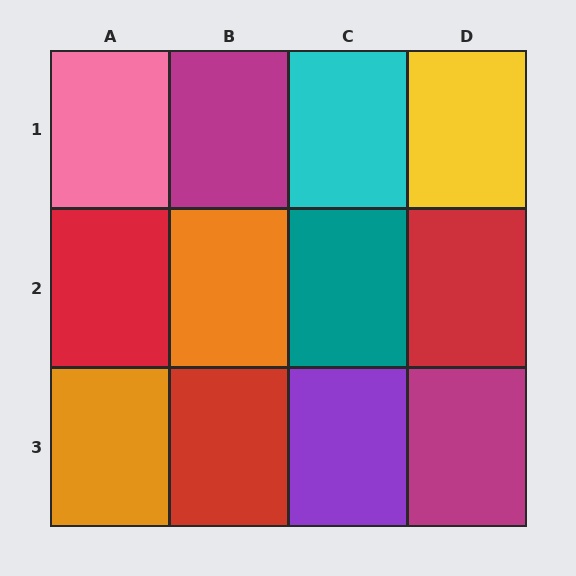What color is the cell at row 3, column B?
Red.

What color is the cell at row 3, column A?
Orange.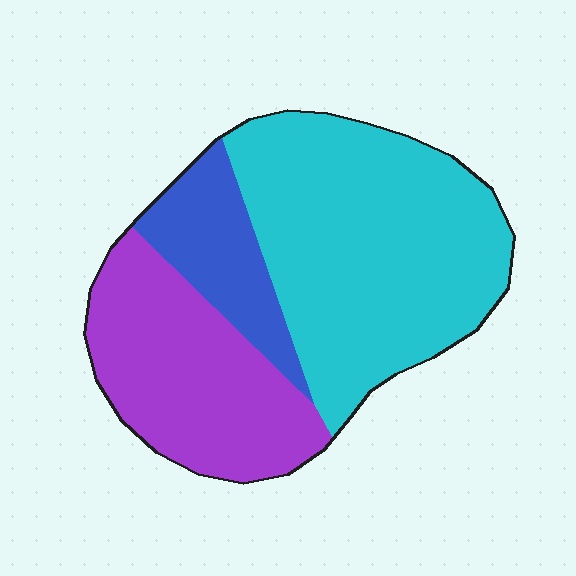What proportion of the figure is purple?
Purple covers about 30% of the figure.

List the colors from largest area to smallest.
From largest to smallest: cyan, purple, blue.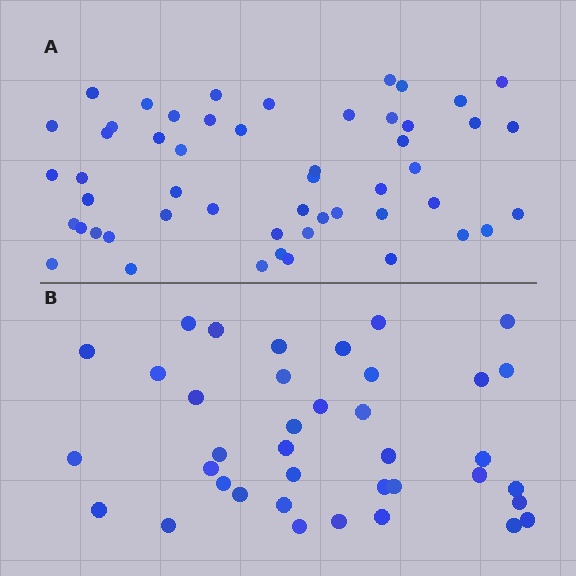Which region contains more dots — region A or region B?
Region A (the top region) has more dots.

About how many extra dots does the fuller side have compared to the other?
Region A has approximately 15 more dots than region B.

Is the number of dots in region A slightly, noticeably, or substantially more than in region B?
Region A has noticeably more, but not dramatically so. The ratio is roughly 1.4 to 1.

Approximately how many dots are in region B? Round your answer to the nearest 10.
About 40 dots. (The exact count is 38, which rounds to 40.)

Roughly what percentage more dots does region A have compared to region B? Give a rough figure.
About 35% more.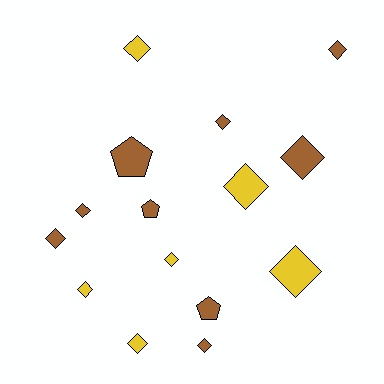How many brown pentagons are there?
There are 3 brown pentagons.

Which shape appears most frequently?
Diamond, with 12 objects.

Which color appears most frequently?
Brown, with 9 objects.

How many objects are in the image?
There are 15 objects.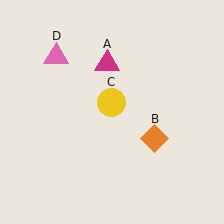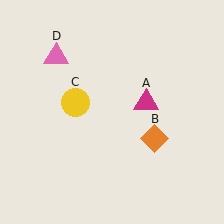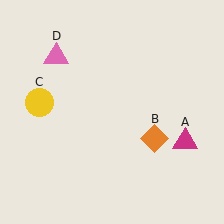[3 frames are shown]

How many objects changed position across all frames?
2 objects changed position: magenta triangle (object A), yellow circle (object C).